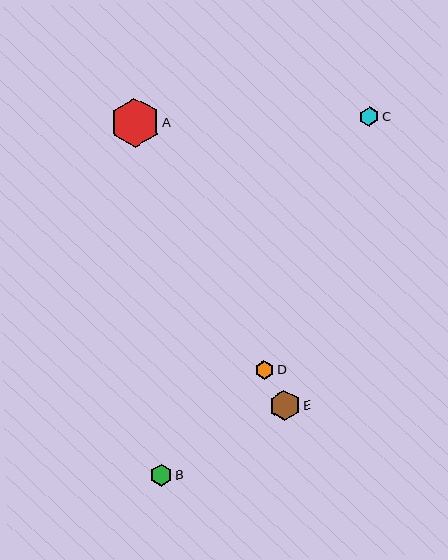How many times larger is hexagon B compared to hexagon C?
Hexagon B is approximately 1.1 times the size of hexagon C.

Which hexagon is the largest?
Hexagon A is the largest with a size of approximately 49 pixels.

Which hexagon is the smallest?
Hexagon D is the smallest with a size of approximately 18 pixels.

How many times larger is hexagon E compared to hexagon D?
Hexagon E is approximately 1.7 times the size of hexagon D.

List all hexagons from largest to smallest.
From largest to smallest: A, E, B, C, D.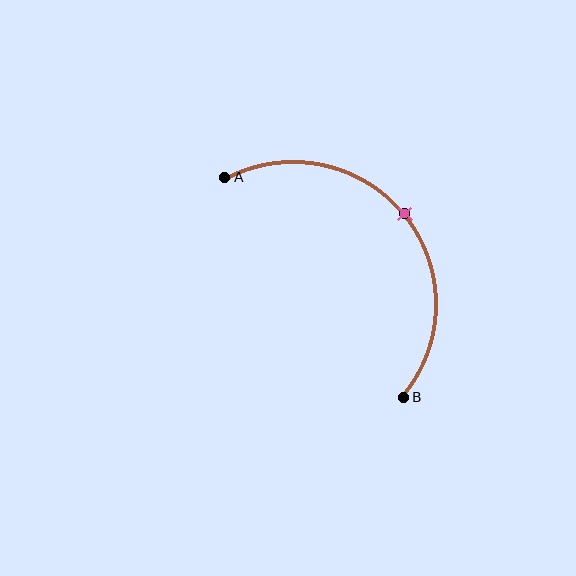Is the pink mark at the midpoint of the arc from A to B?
Yes. The pink mark lies on the arc at equal arc-length from both A and B — it is the arc midpoint.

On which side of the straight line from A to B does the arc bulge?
The arc bulges above and to the right of the straight line connecting A and B.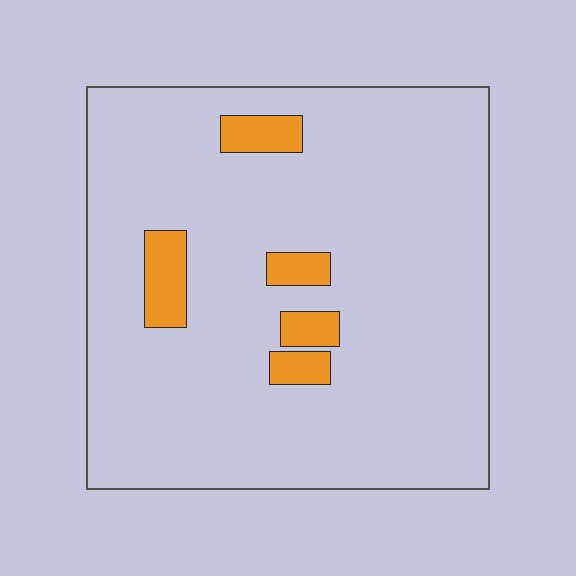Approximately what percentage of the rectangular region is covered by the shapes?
Approximately 10%.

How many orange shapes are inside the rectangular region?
5.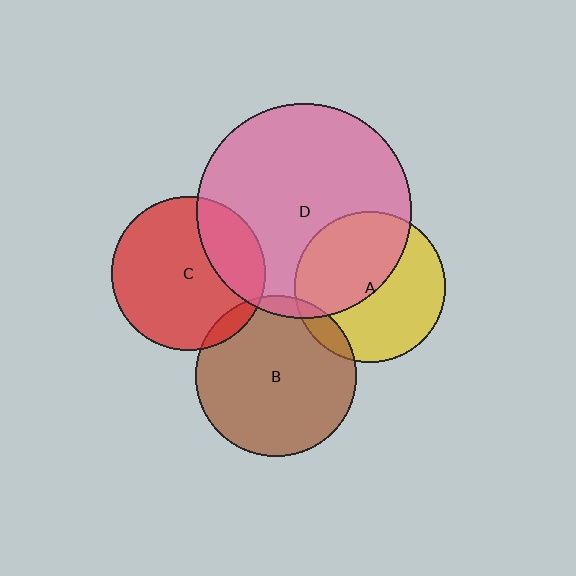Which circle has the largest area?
Circle D (pink).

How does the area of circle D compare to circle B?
Approximately 1.8 times.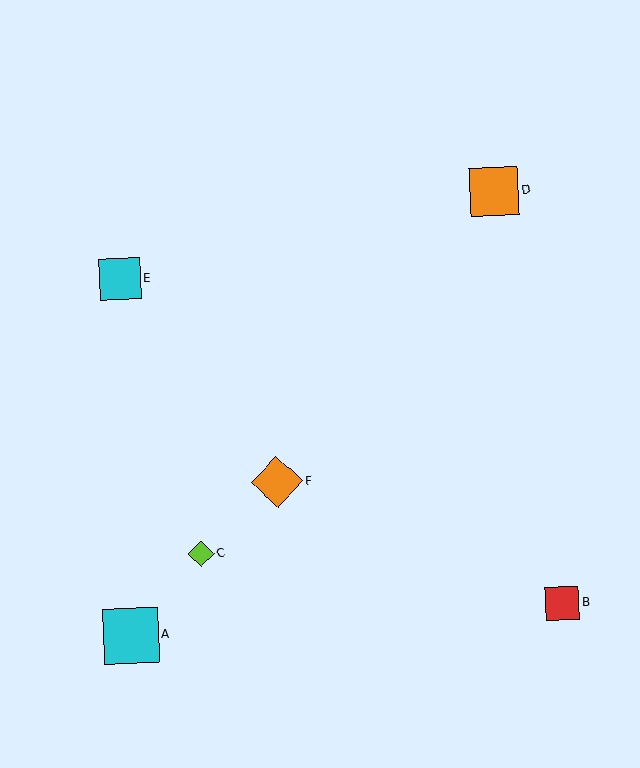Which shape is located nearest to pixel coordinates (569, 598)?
The red square (labeled B) at (562, 604) is nearest to that location.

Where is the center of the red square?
The center of the red square is at (562, 604).